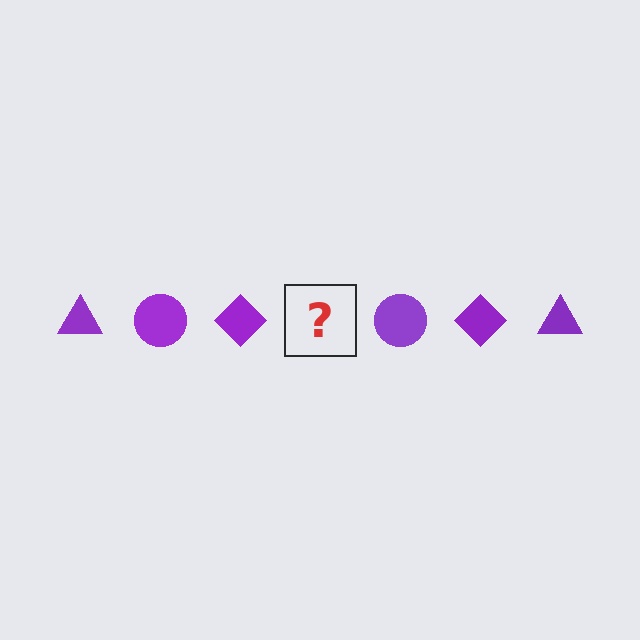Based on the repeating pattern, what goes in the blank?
The blank should be a purple triangle.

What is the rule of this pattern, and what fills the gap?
The rule is that the pattern cycles through triangle, circle, diamond shapes in purple. The gap should be filled with a purple triangle.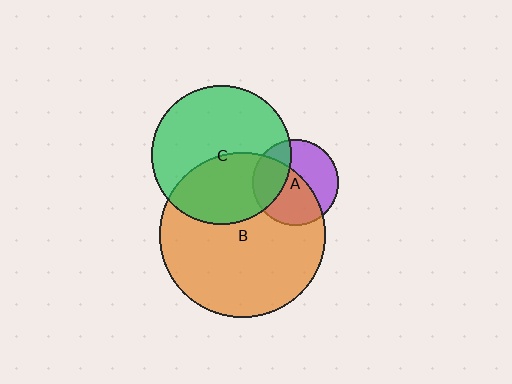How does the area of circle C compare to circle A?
Approximately 2.6 times.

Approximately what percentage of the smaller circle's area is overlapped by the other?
Approximately 55%.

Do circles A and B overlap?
Yes.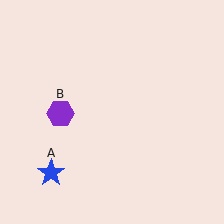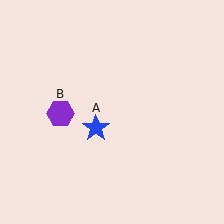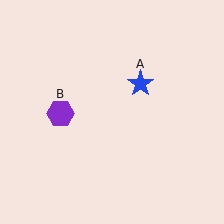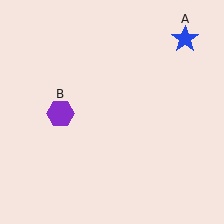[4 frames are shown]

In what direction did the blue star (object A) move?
The blue star (object A) moved up and to the right.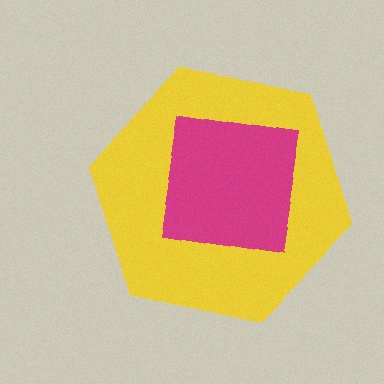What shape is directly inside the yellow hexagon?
The magenta square.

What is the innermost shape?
The magenta square.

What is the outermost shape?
The yellow hexagon.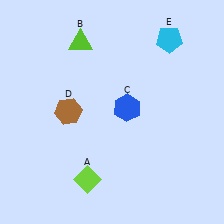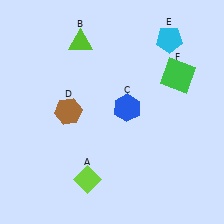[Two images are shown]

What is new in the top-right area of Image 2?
A green square (F) was added in the top-right area of Image 2.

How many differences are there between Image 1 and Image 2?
There is 1 difference between the two images.